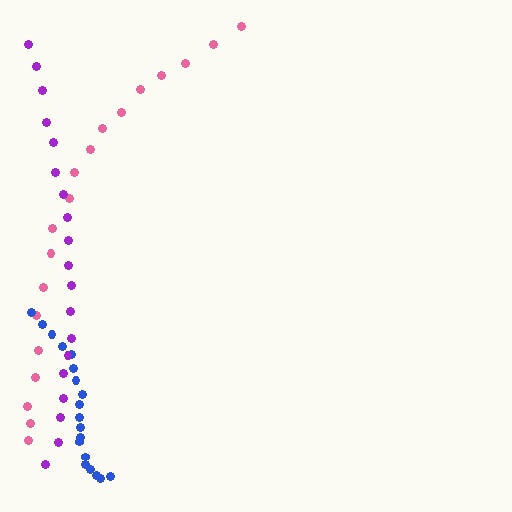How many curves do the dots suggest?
There are 3 distinct paths.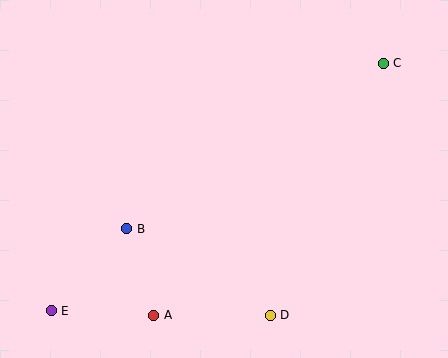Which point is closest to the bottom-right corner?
Point D is closest to the bottom-right corner.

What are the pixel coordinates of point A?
Point A is at (154, 315).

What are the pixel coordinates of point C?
Point C is at (383, 63).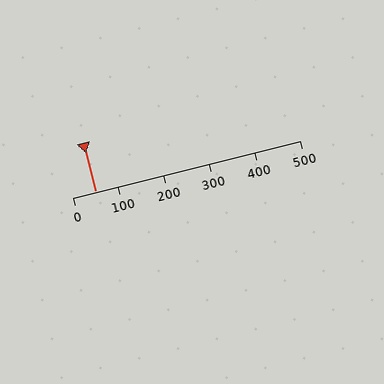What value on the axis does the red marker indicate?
The marker indicates approximately 50.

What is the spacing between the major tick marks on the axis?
The major ticks are spaced 100 apart.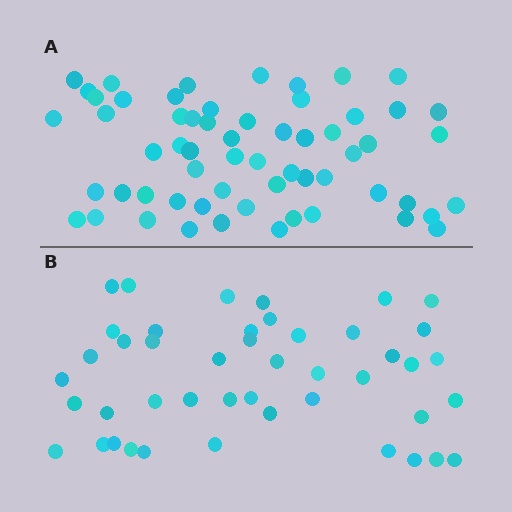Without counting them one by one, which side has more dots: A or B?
Region A (the top region) has more dots.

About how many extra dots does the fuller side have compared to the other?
Region A has approximately 15 more dots than region B.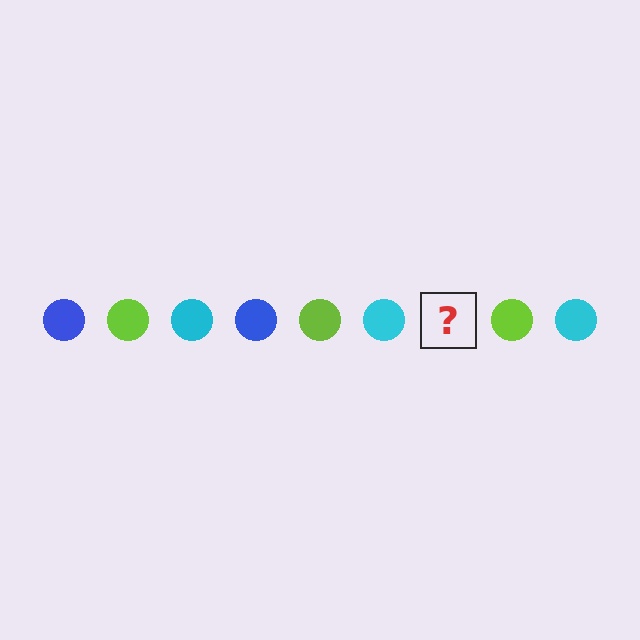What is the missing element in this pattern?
The missing element is a blue circle.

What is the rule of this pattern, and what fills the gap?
The rule is that the pattern cycles through blue, lime, cyan circles. The gap should be filled with a blue circle.